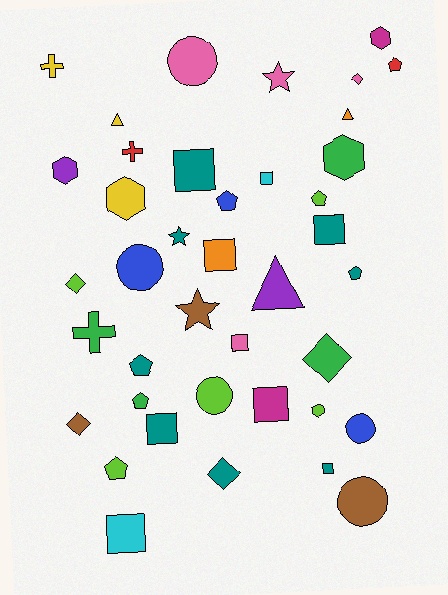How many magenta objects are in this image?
There are 2 magenta objects.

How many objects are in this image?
There are 40 objects.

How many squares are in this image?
There are 9 squares.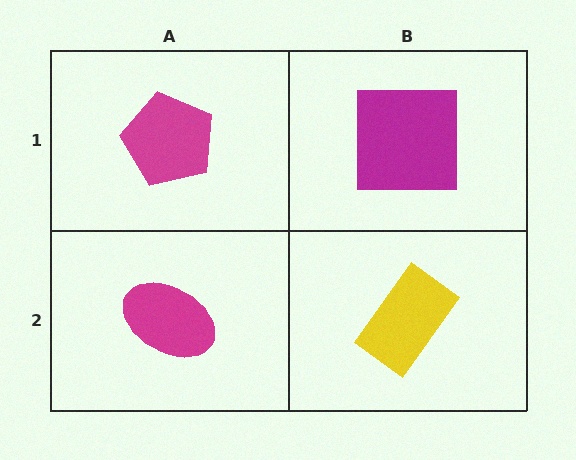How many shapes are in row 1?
2 shapes.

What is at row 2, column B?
A yellow rectangle.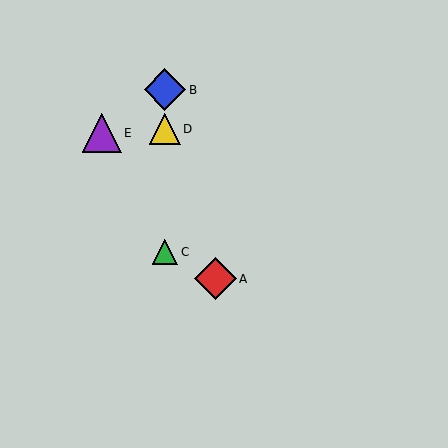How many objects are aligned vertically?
3 objects (B, C, D) are aligned vertically.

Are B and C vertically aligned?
Yes, both are at x≈165.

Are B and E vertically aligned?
No, B is at x≈165 and E is at x≈102.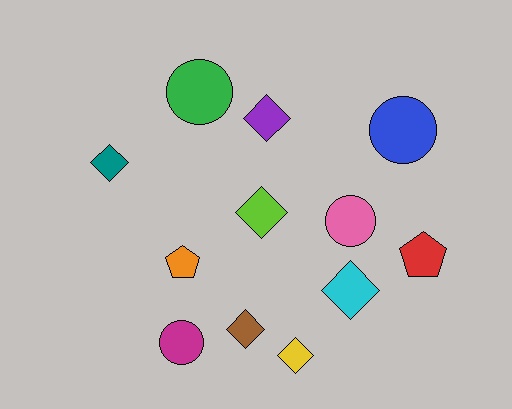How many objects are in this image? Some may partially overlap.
There are 12 objects.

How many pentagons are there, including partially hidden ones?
There are 2 pentagons.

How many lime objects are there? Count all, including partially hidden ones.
There is 1 lime object.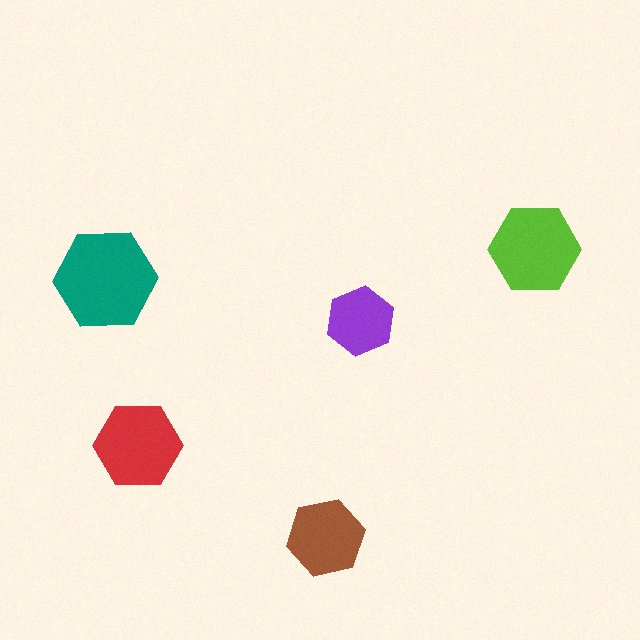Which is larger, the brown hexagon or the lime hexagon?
The lime one.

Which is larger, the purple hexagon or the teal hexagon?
The teal one.